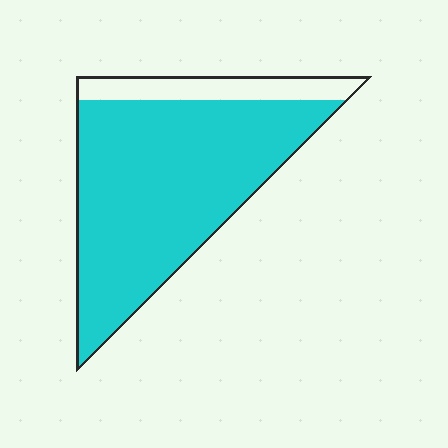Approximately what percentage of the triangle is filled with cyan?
Approximately 85%.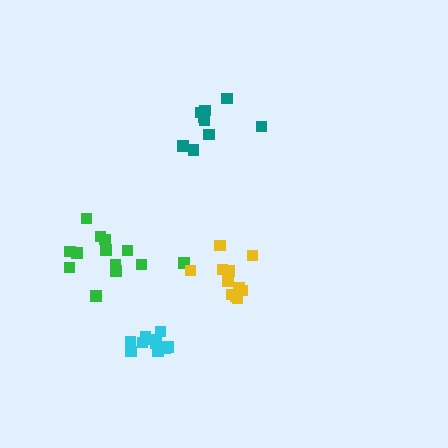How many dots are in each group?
Group 1: 9 dots, Group 2: 10 dots, Group 3: 13 dots, Group 4: 11 dots (43 total).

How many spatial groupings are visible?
There are 4 spatial groupings.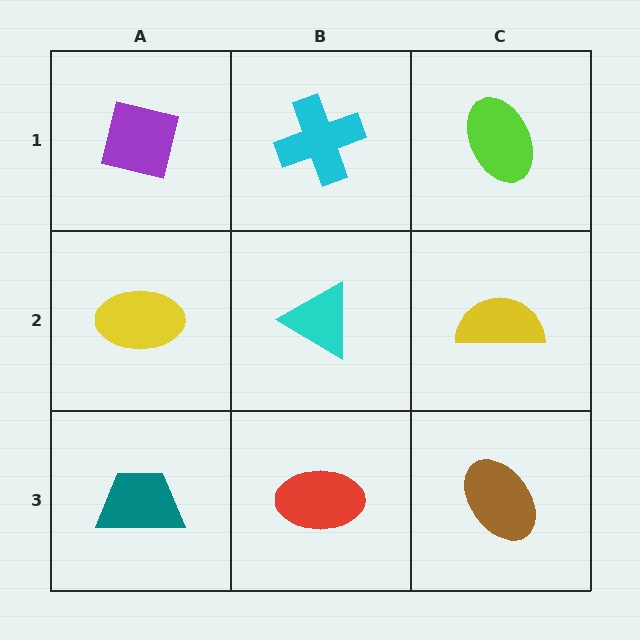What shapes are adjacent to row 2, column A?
A purple square (row 1, column A), a teal trapezoid (row 3, column A), a cyan triangle (row 2, column B).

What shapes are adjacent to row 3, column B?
A cyan triangle (row 2, column B), a teal trapezoid (row 3, column A), a brown ellipse (row 3, column C).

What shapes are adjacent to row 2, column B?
A cyan cross (row 1, column B), a red ellipse (row 3, column B), a yellow ellipse (row 2, column A), a yellow semicircle (row 2, column C).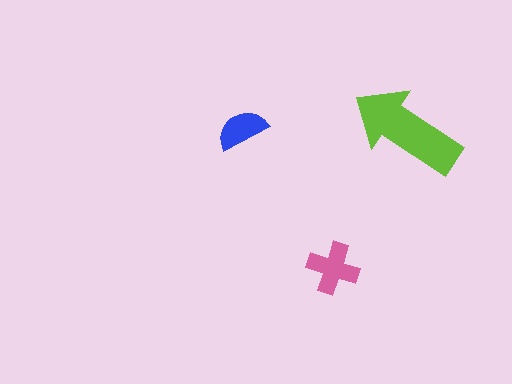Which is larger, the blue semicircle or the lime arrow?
The lime arrow.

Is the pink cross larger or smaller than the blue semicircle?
Larger.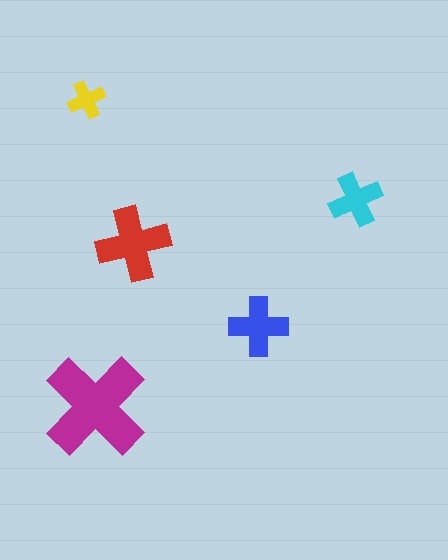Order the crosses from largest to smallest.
the magenta one, the red one, the blue one, the cyan one, the yellow one.